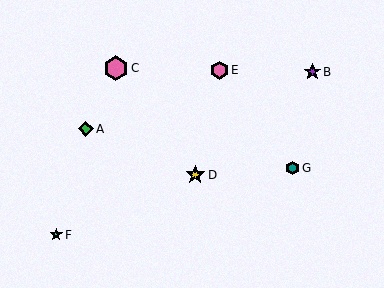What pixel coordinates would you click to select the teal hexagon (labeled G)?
Click at (292, 168) to select the teal hexagon G.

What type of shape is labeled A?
Shape A is a green diamond.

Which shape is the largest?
The pink hexagon (labeled C) is the largest.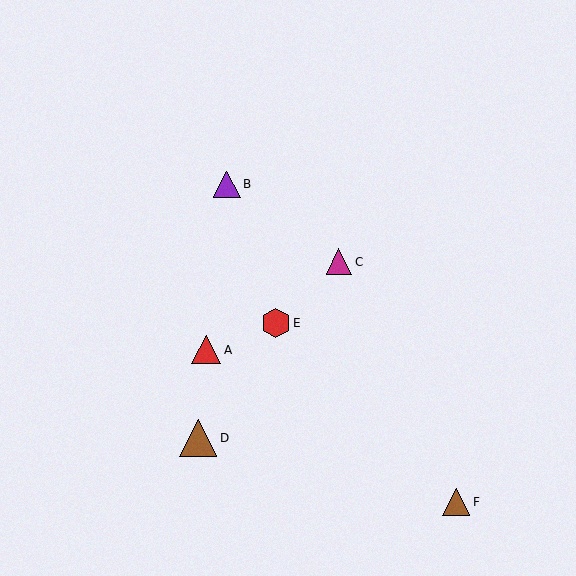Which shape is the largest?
The brown triangle (labeled D) is the largest.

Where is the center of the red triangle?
The center of the red triangle is at (206, 350).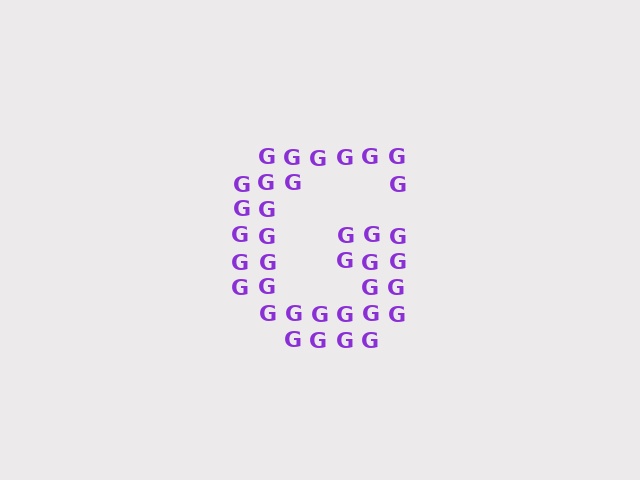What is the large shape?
The large shape is the letter G.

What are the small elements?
The small elements are letter G's.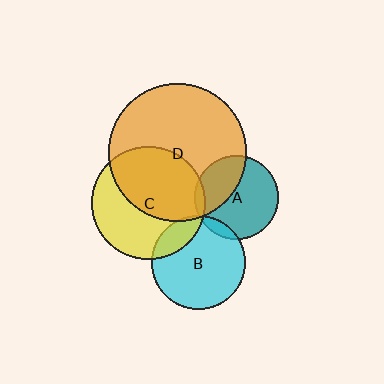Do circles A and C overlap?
Yes.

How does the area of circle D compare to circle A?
Approximately 2.7 times.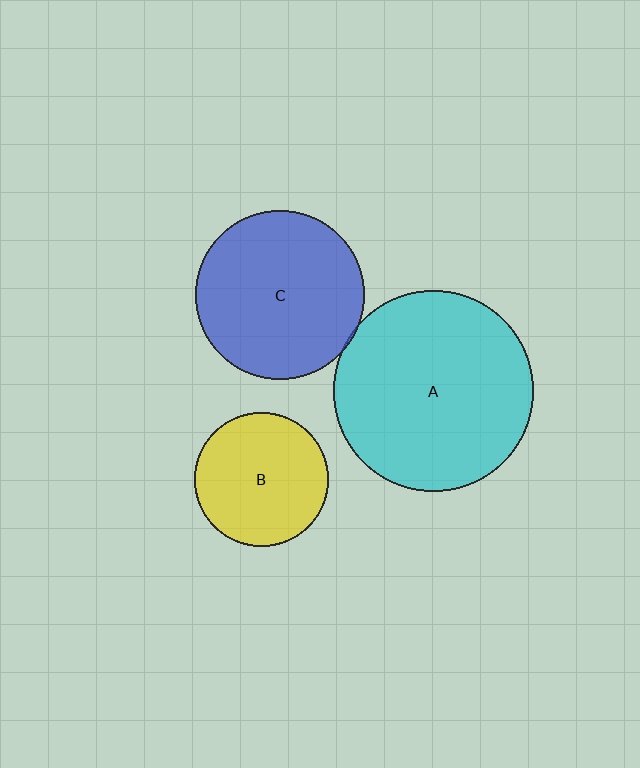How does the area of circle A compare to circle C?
Approximately 1.4 times.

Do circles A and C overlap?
Yes.